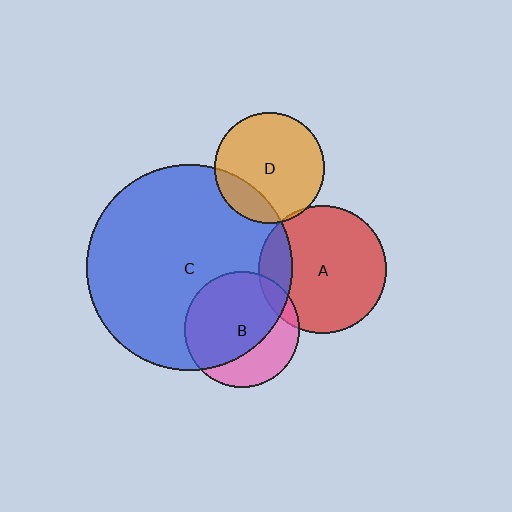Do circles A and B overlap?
Yes.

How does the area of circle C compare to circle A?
Approximately 2.6 times.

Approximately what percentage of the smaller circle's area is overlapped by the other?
Approximately 10%.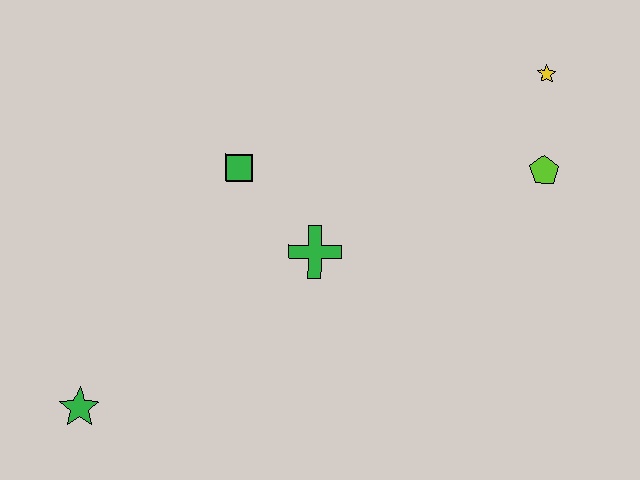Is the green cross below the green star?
No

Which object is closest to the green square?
The green cross is closest to the green square.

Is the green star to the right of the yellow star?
No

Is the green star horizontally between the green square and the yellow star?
No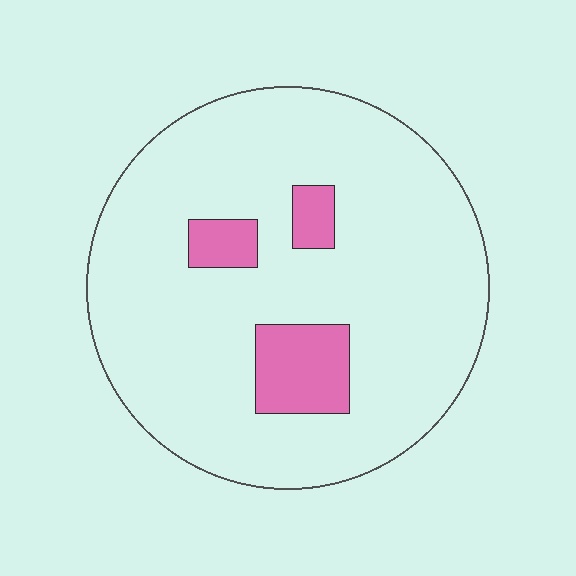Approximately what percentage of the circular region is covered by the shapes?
Approximately 10%.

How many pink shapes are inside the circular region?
3.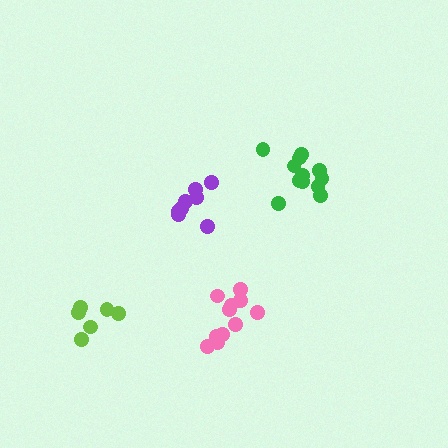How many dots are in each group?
Group 1: 12 dots, Group 2: 11 dots, Group 3: 6 dots, Group 4: 8 dots (37 total).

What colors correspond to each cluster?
The clusters are colored: green, pink, lime, purple.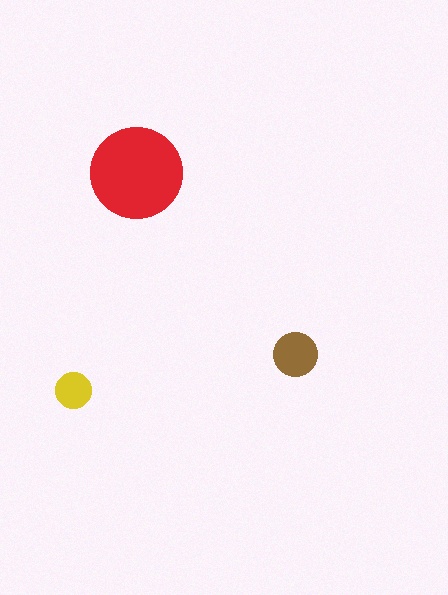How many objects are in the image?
There are 3 objects in the image.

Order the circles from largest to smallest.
the red one, the brown one, the yellow one.